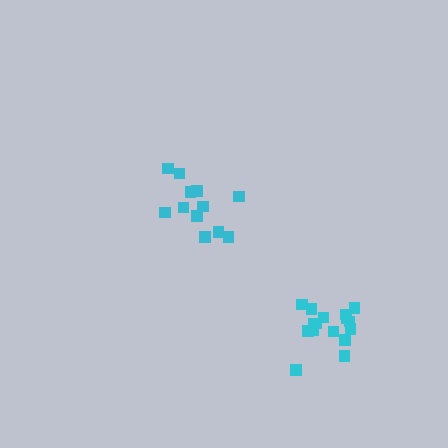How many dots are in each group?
Group 1: 12 dots, Group 2: 16 dots (28 total).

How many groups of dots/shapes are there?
There are 2 groups.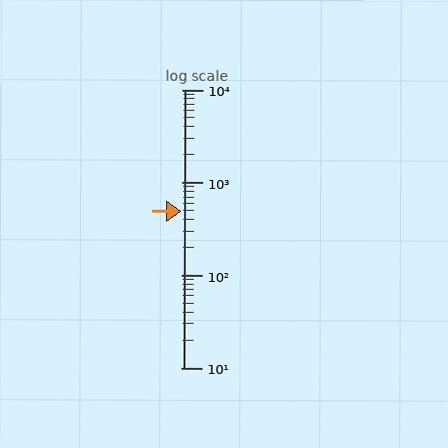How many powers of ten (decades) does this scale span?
The scale spans 3 decades, from 10 to 10000.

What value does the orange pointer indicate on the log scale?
The pointer indicates approximately 490.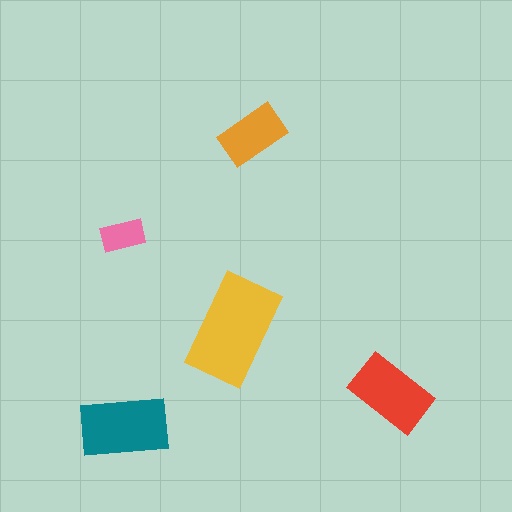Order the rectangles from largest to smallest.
the yellow one, the teal one, the red one, the orange one, the pink one.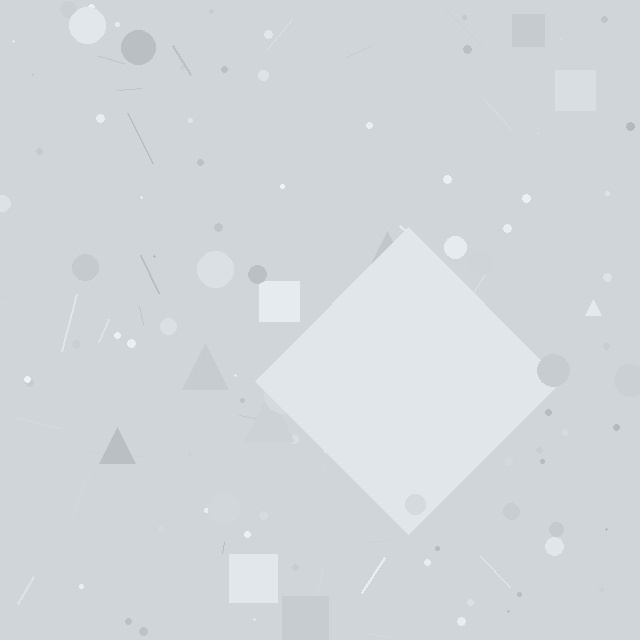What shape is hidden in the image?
A diamond is hidden in the image.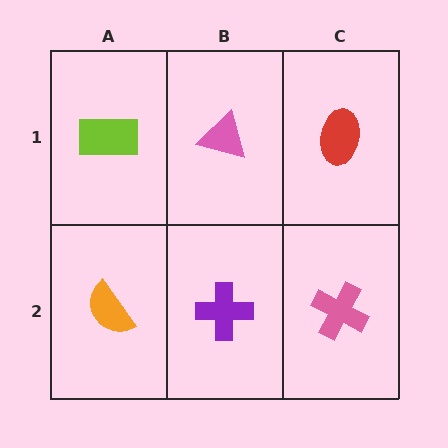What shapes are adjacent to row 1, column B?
A purple cross (row 2, column B), a lime rectangle (row 1, column A), a red ellipse (row 1, column C).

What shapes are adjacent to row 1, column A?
An orange semicircle (row 2, column A), a pink triangle (row 1, column B).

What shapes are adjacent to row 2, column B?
A pink triangle (row 1, column B), an orange semicircle (row 2, column A), a pink cross (row 2, column C).